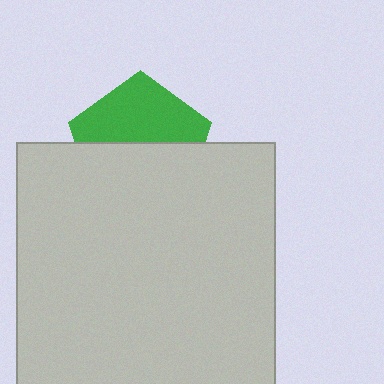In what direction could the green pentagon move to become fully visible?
The green pentagon could move up. That would shift it out from behind the light gray rectangle entirely.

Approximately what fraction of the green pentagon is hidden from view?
Roughly 53% of the green pentagon is hidden behind the light gray rectangle.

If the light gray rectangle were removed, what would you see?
You would see the complete green pentagon.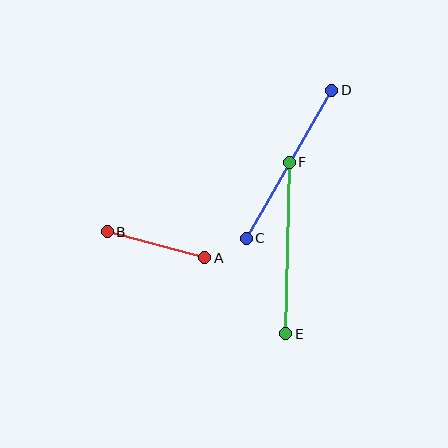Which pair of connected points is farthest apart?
Points E and F are farthest apart.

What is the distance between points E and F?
The distance is approximately 172 pixels.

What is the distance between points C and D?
The distance is approximately 171 pixels.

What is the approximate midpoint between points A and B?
The midpoint is at approximately (156, 245) pixels.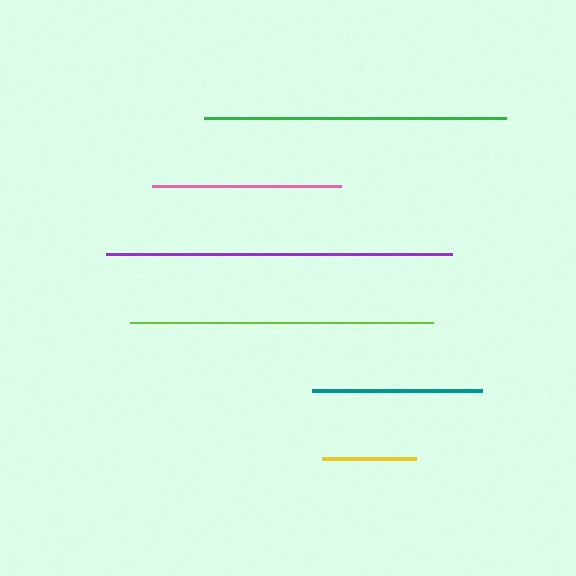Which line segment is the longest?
The purple line is the longest at approximately 346 pixels.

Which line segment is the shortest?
The yellow line is the shortest at approximately 94 pixels.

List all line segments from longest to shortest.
From longest to shortest: purple, lime, green, pink, teal, yellow.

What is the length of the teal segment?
The teal segment is approximately 170 pixels long.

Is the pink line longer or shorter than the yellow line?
The pink line is longer than the yellow line.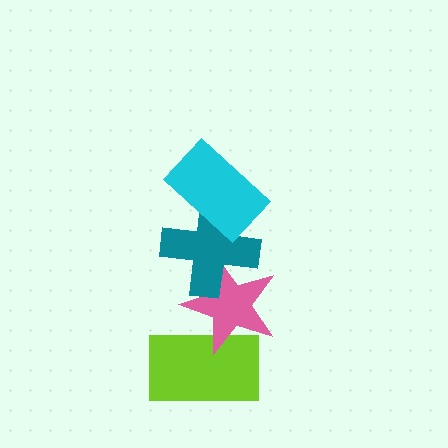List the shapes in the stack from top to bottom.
From top to bottom: the cyan rectangle, the teal cross, the pink star, the lime rectangle.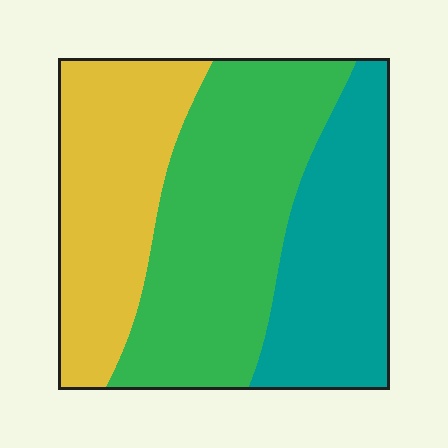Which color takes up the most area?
Green, at roughly 40%.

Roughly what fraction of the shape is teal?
Teal covers 29% of the shape.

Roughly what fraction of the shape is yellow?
Yellow takes up about one third (1/3) of the shape.